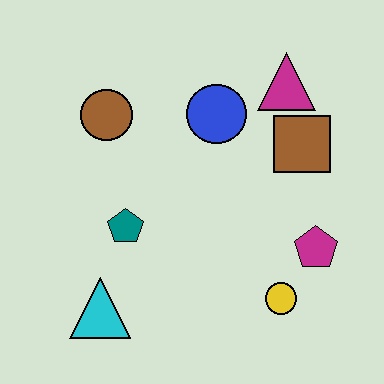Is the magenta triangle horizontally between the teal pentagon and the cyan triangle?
No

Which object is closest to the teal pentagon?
The cyan triangle is closest to the teal pentagon.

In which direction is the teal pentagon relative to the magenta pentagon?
The teal pentagon is to the left of the magenta pentagon.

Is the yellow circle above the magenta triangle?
No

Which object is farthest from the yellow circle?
The brown circle is farthest from the yellow circle.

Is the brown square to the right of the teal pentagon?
Yes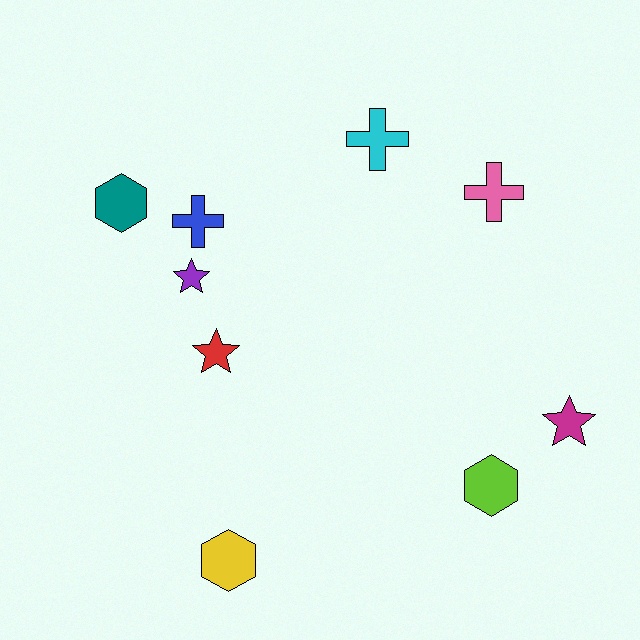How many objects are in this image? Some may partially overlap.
There are 9 objects.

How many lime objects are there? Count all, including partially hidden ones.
There is 1 lime object.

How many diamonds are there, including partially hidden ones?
There are no diamonds.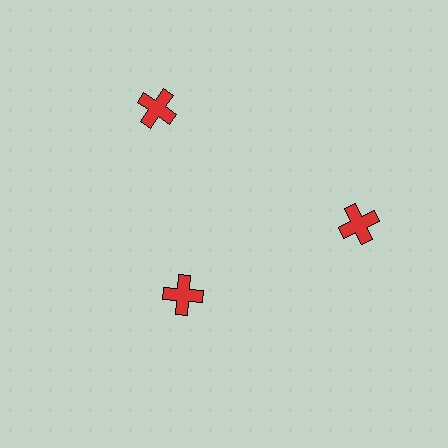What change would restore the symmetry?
The symmetry would be restored by moving it outward, back onto the ring so that all 3 crosses sit at equal angles and equal distance from the center.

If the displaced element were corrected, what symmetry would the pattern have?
It would have 3-fold rotational symmetry — the pattern would map onto itself every 120 degrees.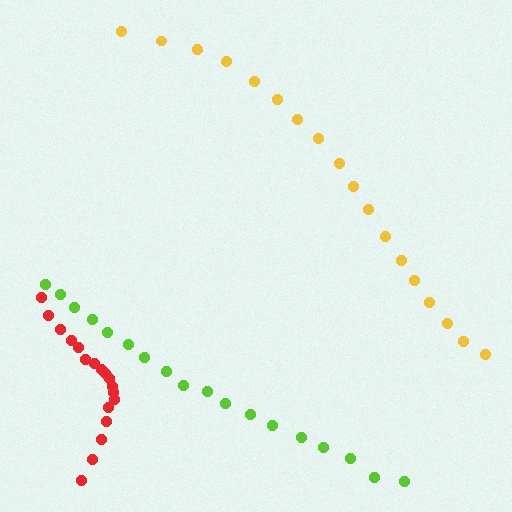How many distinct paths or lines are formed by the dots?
There are 3 distinct paths.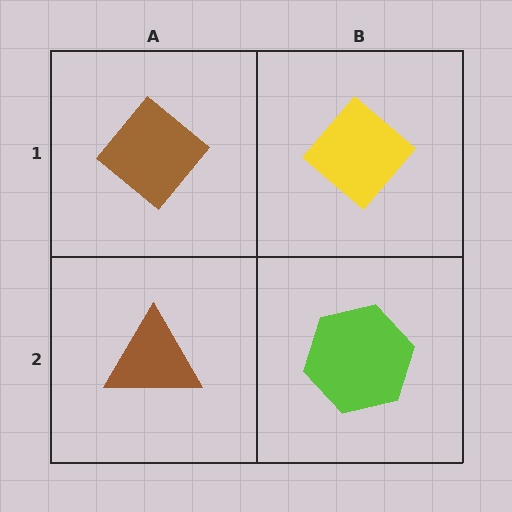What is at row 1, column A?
A brown diamond.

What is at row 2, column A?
A brown triangle.